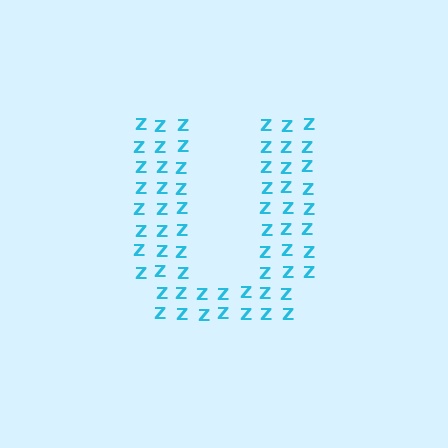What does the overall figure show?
The overall figure shows the letter U.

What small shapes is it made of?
It is made of small letter Z's.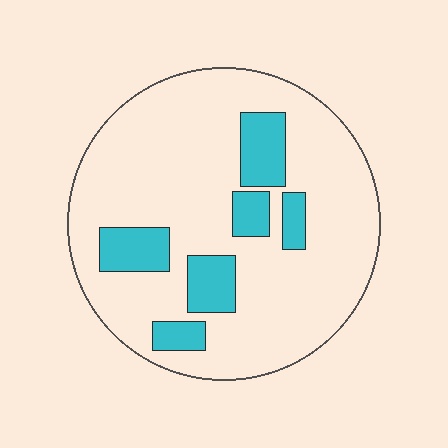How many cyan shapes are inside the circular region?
6.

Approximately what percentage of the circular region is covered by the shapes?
Approximately 20%.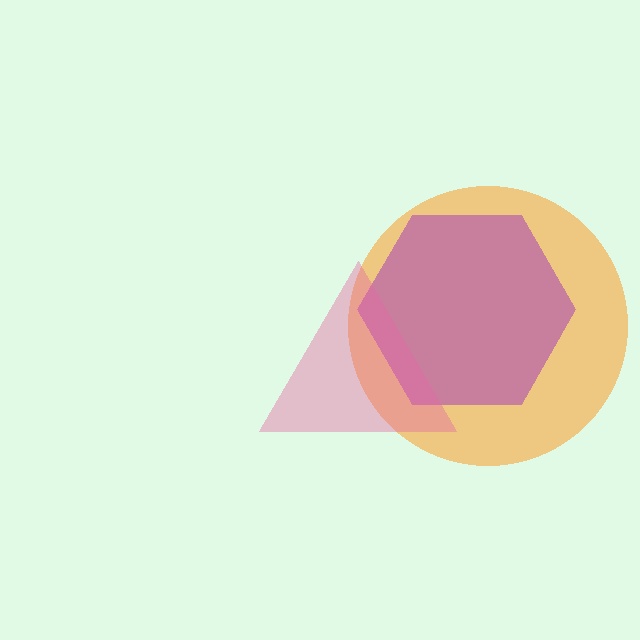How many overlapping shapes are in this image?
There are 3 overlapping shapes in the image.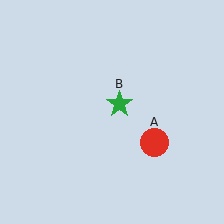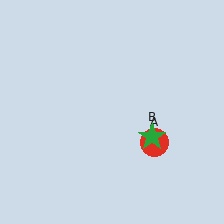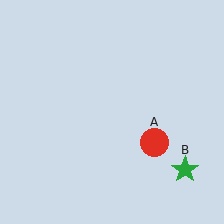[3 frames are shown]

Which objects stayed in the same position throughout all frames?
Red circle (object A) remained stationary.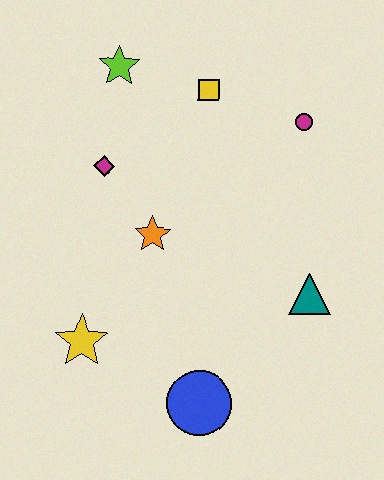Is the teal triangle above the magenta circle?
No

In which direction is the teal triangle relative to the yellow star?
The teal triangle is to the right of the yellow star.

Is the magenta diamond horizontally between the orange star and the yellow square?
No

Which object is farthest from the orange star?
The magenta circle is farthest from the orange star.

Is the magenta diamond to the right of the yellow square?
No